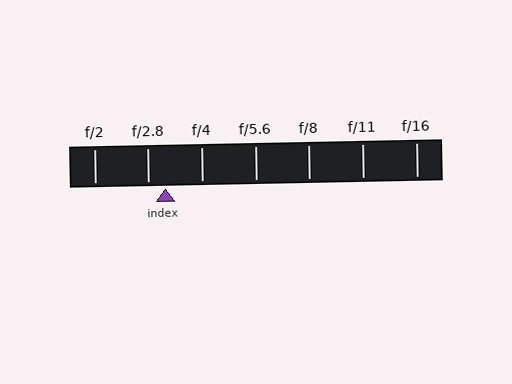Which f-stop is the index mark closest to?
The index mark is closest to f/2.8.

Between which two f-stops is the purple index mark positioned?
The index mark is between f/2.8 and f/4.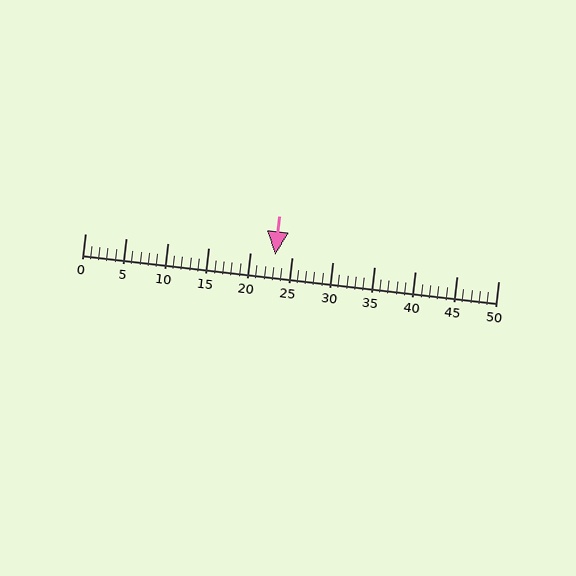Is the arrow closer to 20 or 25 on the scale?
The arrow is closer to 25.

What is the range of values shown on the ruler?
The ruler shows values from 0 to 50.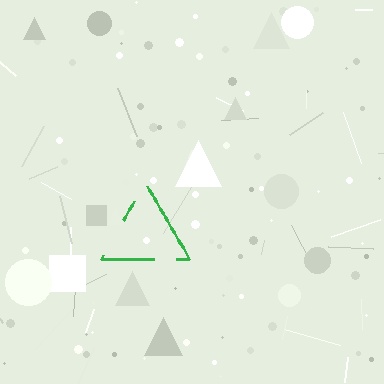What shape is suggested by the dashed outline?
The dashed outline suggests a triangle.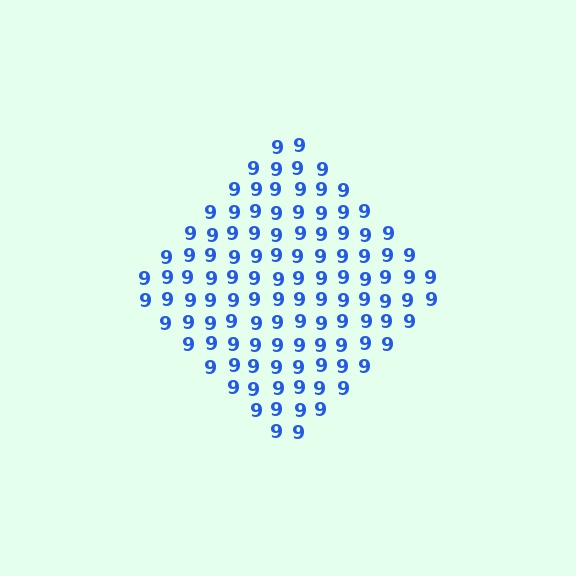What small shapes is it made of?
It is made of small digit 9's.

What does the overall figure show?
The overall figure shows a diamond.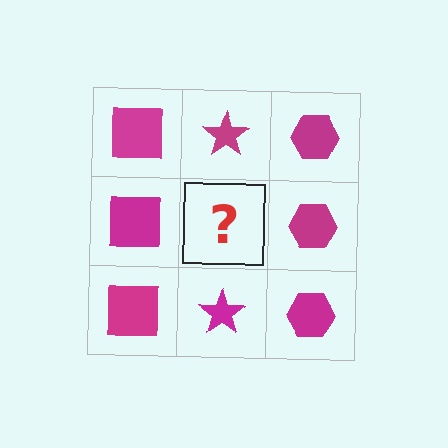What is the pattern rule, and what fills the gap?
The rule is that each column has a consistent shape. The gap should be filled with a magenta star.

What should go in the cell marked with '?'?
The missing cell should contain a magenta star.